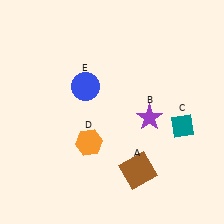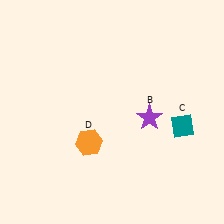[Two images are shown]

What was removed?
The blue circle (E), the brown square (A) were removed in Image 2.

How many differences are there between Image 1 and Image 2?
There are 2 differences between the two images.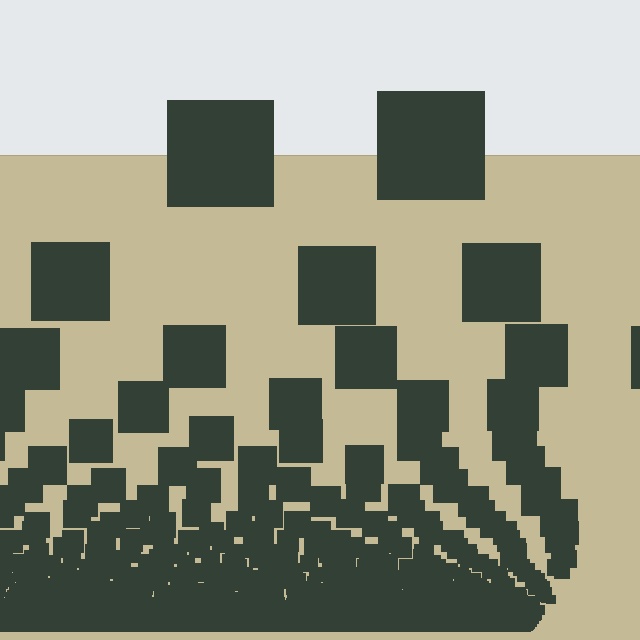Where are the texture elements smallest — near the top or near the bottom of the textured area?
Near the bottom.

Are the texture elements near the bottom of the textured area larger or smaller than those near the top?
Smaller. The gradient is inverted — elements near the bottom are smaller and denser.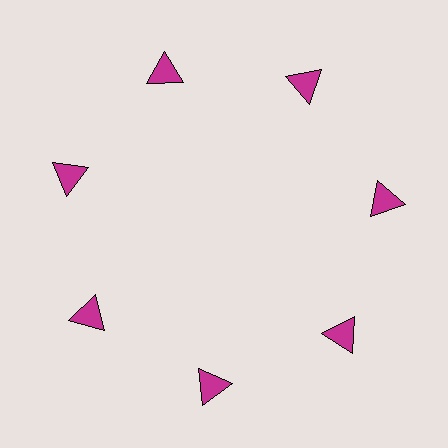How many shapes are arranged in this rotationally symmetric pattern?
There are 7 shapes, arranged in 7 groups of 1.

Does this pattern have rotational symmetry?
Yes, this pattern has 7-fold rotational symmetry. It looks the same after rotating 51 degrees around the center.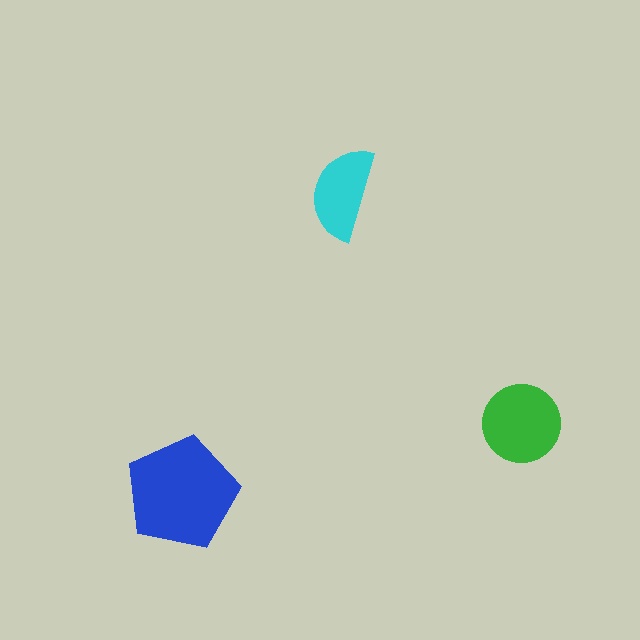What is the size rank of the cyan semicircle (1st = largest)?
3rd.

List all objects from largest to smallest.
The blue pentagon, the green circle, the cyan semicircle.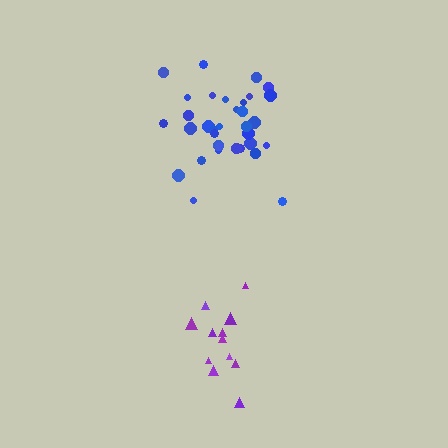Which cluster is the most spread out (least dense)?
Purple.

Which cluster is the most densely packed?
Blue.